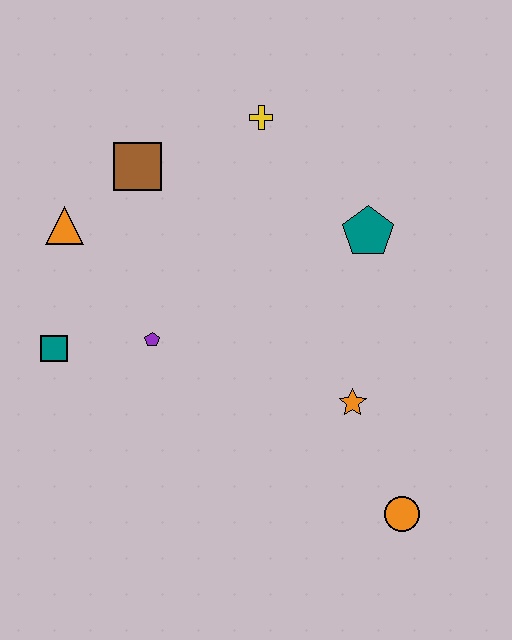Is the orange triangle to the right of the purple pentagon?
No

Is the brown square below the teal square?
No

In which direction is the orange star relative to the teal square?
The orange star is to the right of the teal square.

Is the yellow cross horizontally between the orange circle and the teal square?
Yes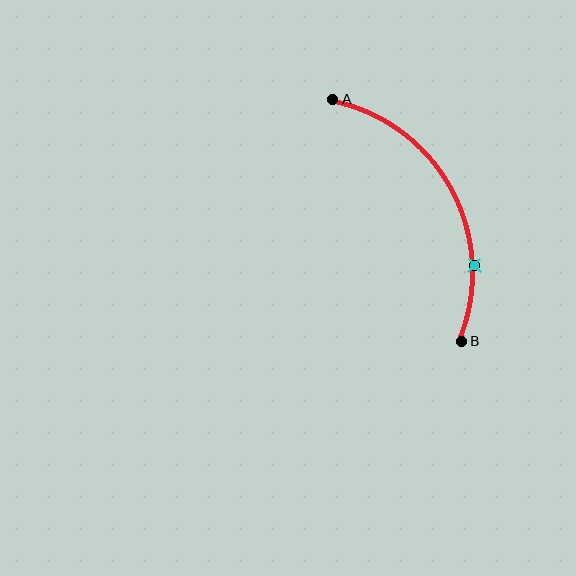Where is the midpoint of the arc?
The arc midpoint is the point on the curve farthest from the straight line joining A and B. It sits to the right of that line.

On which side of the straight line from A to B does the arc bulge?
The arc bulges to the right of the straight line connecting A and B.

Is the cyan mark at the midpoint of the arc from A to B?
No. The cyan mark lies on the arc but is closer to endpoint B. The arc midpoint would be at the point on the curve equidistant along the arc from both A and B.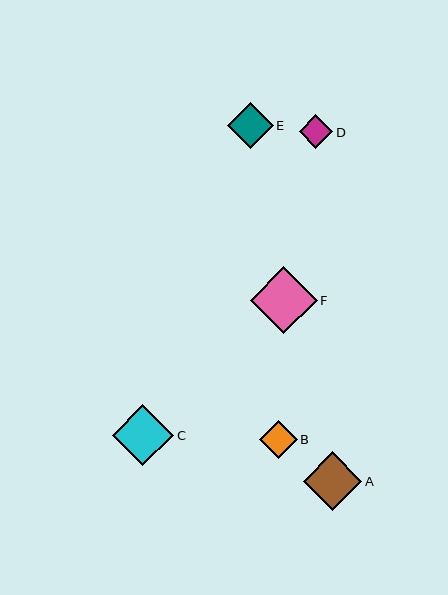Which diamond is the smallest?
Diamond D is the smallest with a size of approximately 34 pixels.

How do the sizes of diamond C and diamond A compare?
Diamond C and diamond A are approximately the same size.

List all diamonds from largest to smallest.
From largest to smallest: F, C, A, E, B, D.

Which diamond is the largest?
Diamond F is the largest with a size of approximately 67 pixels.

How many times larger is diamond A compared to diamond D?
Diamond A is approximately 1.7 times the size of diamond D.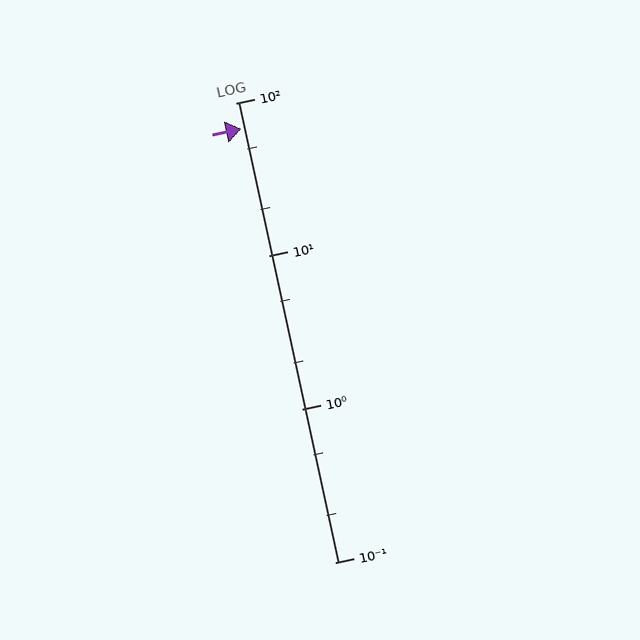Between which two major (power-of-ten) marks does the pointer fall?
The pointer is between 10 and 100.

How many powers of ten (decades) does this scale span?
The scale spans 3 decades, from 0.1 to 100.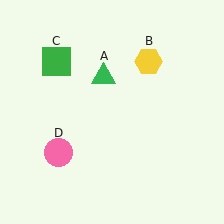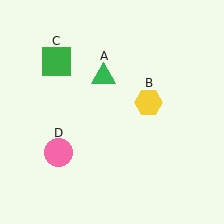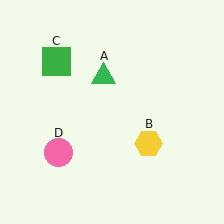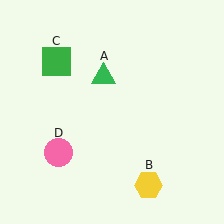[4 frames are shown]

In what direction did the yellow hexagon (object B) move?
The yellow hexagon (object B) moved down.